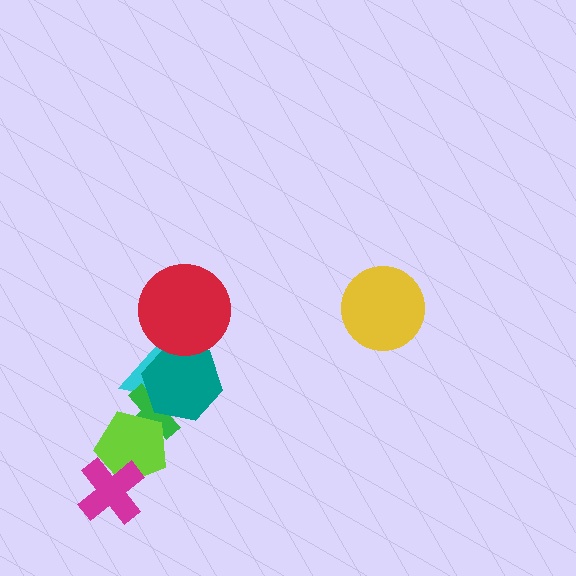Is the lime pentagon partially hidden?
Yes, it is partially covered by another shape.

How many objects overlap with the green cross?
3 objects overlap with the green cross.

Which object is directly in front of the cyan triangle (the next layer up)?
The green cross is directly in front of the cyan triangle.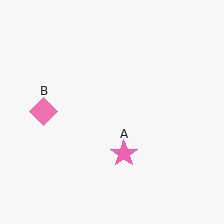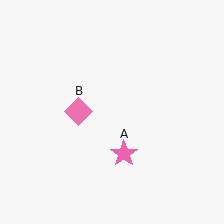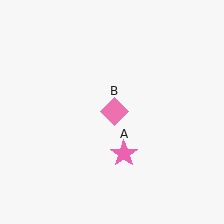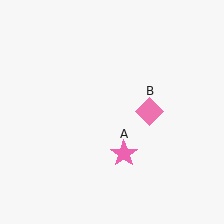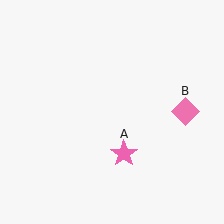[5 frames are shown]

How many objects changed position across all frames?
1 object changed position: pink diamond (object B).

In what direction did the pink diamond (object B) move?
The pink diamond (object B) moved right.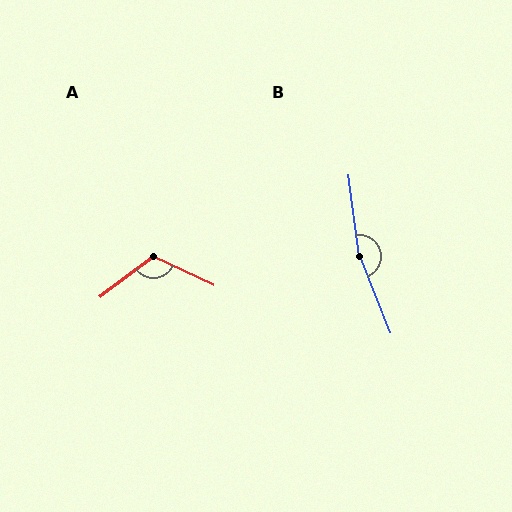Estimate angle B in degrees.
Approximately 166 degrees.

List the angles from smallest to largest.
A (117°), B (166°).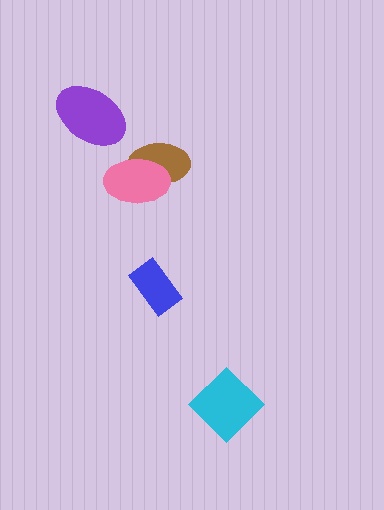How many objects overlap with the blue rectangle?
0 objects overlap with the blue rectangle.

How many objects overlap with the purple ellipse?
0 objects overlap with the purple ellipse.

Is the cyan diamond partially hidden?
No, no other shape covers it.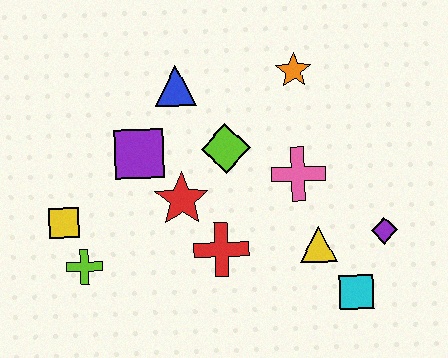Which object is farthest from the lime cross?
The purple diamond is farthest from the lime cross.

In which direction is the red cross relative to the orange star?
The red cross is below the orange star.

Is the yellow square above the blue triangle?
No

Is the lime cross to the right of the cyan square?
No